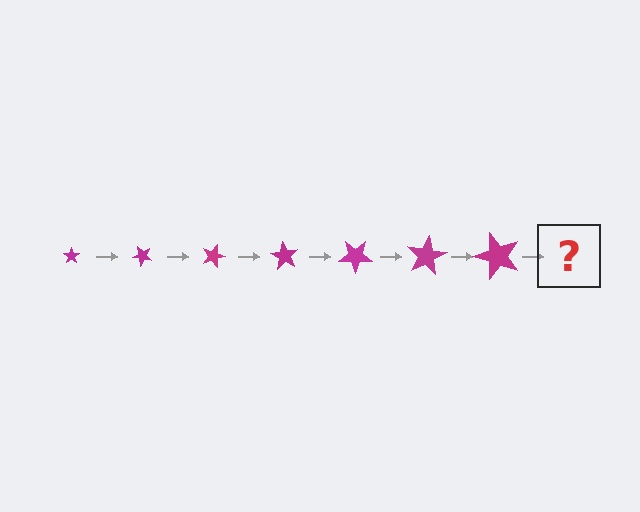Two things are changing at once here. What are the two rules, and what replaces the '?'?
The two rules are that the star grows larger each step and it rotates 45 degrees each step. The '?' should be a star, larger than the previous one and rotated 315 degrees from the start.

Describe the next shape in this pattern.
It should be a star, larger than the previous one and rotated 315 degrees from the start.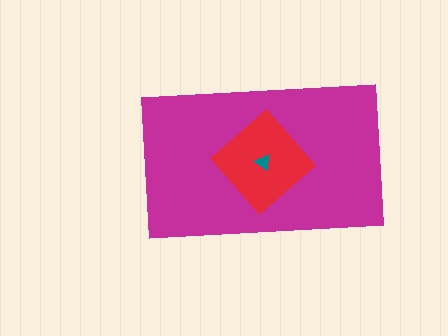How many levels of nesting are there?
3.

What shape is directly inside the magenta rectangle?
The red diamond.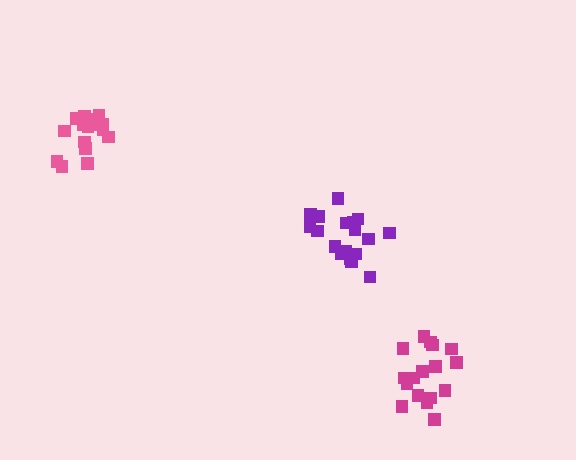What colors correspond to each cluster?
The clusters are colored: pink, purple, magenta.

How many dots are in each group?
Group 1: 17 dots, Group 2: 18 dots, Group 3: 17 dots (52 total).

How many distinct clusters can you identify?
There are 3 distinct clusters.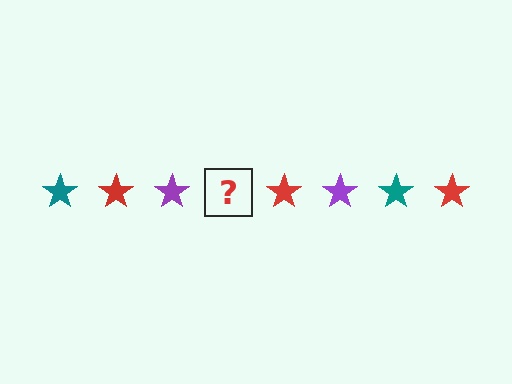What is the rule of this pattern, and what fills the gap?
The rule is that the pattern cycles through teal, red, purple stars. The gap should be filled with a teal star.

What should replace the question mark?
The question mark should be replaced with a teal star.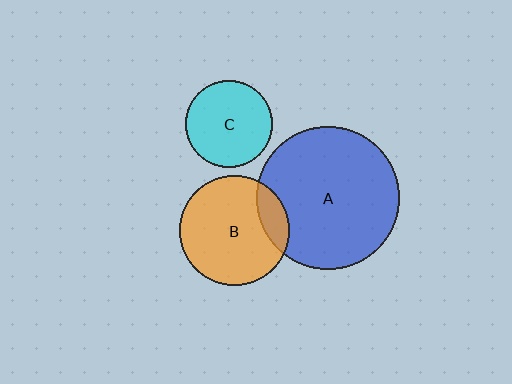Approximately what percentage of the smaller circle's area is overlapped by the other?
Approximately 15%.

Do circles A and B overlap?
Yes.